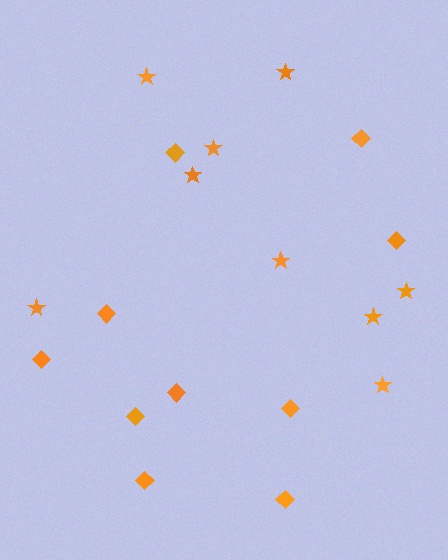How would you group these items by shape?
There are 2 groups: one group of stars (9) and one group of diamonds (10).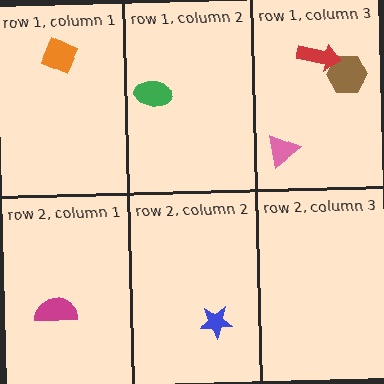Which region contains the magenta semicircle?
The row 2, column 1 region.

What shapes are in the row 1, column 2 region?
The green ellipse.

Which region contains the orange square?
The row 1, column 1 region.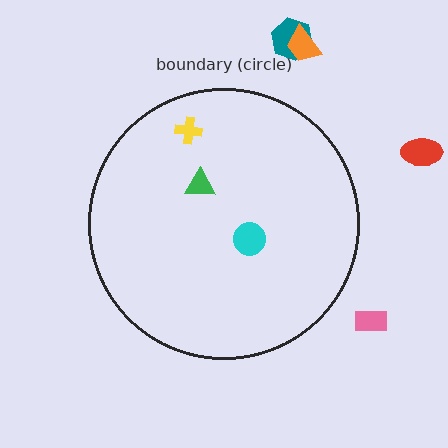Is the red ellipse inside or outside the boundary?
Outside.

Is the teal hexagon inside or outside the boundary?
Outside.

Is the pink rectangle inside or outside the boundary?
Outside.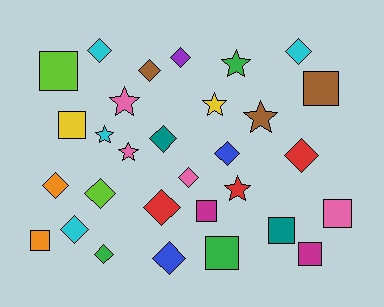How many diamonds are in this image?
There are 14 diamonds.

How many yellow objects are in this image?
There are 2 yellow objects.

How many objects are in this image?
There are 30 objects.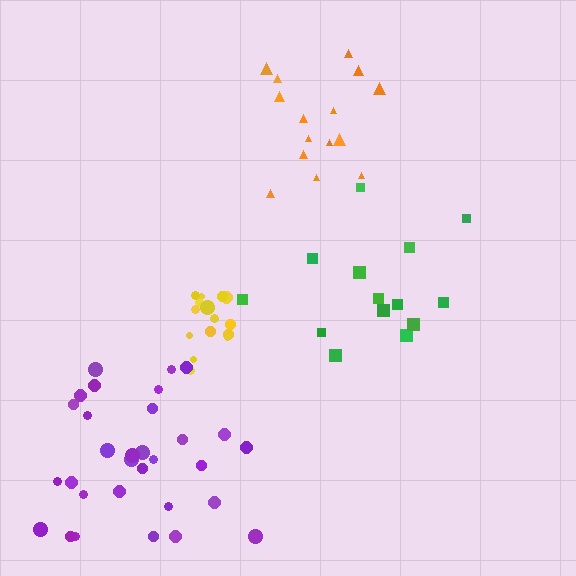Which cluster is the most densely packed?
Yellow.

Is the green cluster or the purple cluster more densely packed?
Purple.